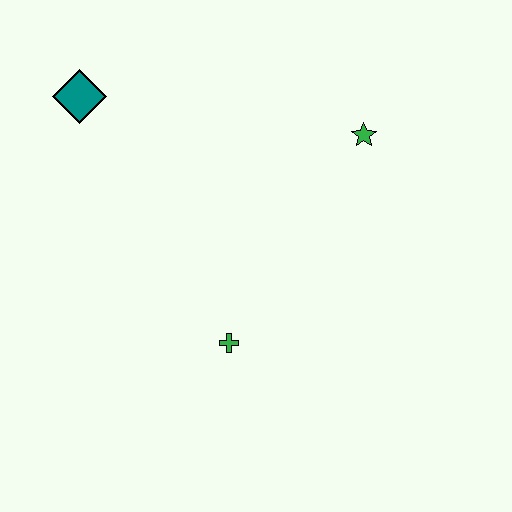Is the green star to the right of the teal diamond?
Yes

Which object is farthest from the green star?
The teal diamond is farthest from the green star.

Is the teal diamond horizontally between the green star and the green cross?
No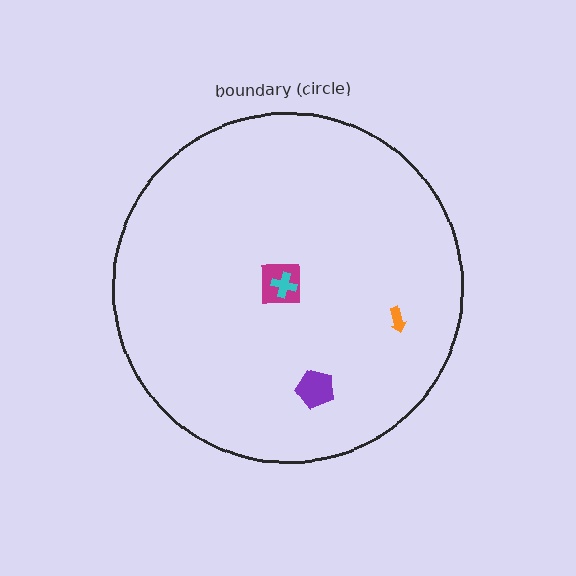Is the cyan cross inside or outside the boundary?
Inside.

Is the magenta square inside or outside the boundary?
Inside.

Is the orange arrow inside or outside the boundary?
Inside.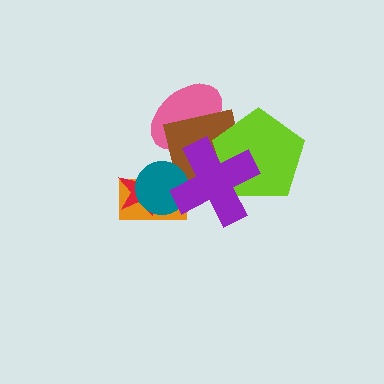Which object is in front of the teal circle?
The purple cross is in front of the teal circle.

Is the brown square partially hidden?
Yes, it is partially covered by another shape.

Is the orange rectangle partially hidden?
Yes, it is partially covered by another shape.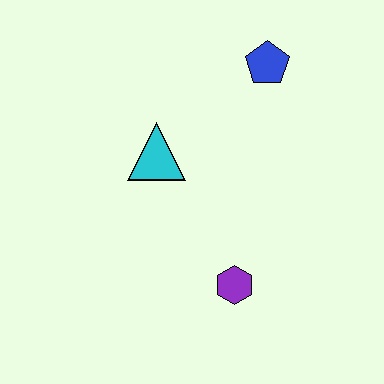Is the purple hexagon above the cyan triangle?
No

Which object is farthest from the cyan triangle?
The purple hexagon is farthest from the cyan triangle.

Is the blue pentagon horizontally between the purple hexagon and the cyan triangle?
No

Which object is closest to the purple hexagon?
The cyan triangle is closest to the purple hexagon.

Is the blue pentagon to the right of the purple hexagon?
Yes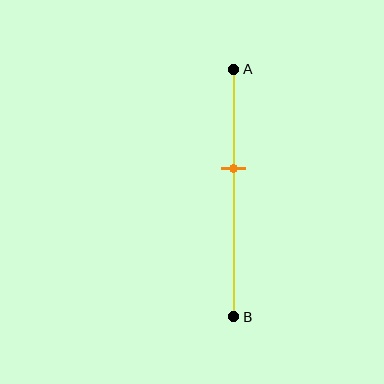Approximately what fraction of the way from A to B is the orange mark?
The orange mark is approximately 40% of the way from A to B.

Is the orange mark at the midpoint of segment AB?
No, the mark is at about 40% from A, not at the 50% midpoint.